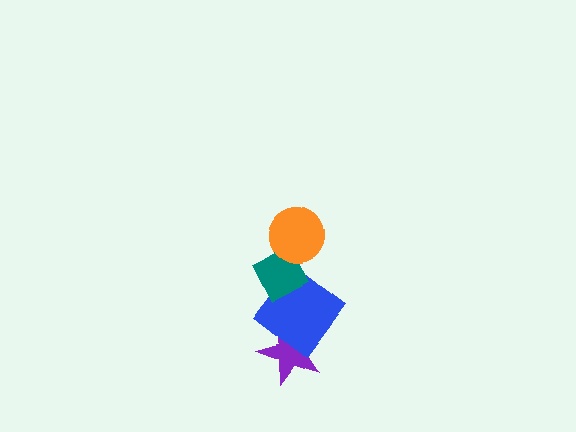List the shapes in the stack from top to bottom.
From top to bottom: the orange circle, the teal diamond, the blue diamond, the purple star.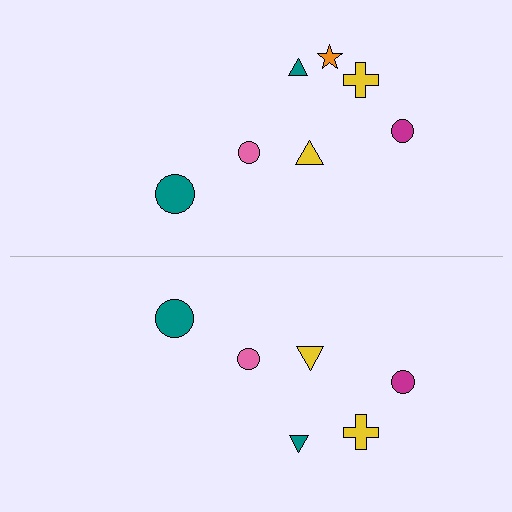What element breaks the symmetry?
A orange star is missing from the bottom side.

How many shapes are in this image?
There are 13 shapes in this image.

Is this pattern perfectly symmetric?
No, the pattern is not perfectly symmetric. A orange star is missing from the bottom side.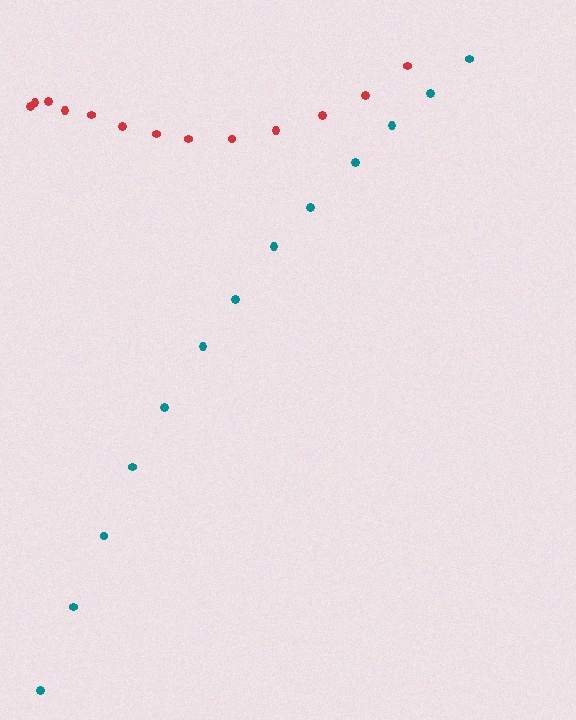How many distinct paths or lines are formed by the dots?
There are 2 distinct paths.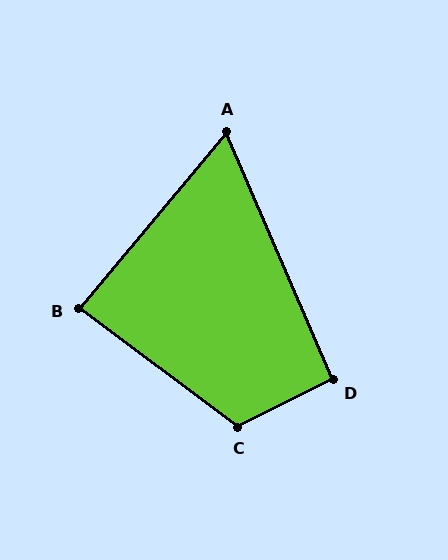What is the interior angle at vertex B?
Approximately 87 degrees (approximately right).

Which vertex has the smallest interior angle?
A, at approximately 63 degrees.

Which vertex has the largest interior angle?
C, at approximately 117 degrees.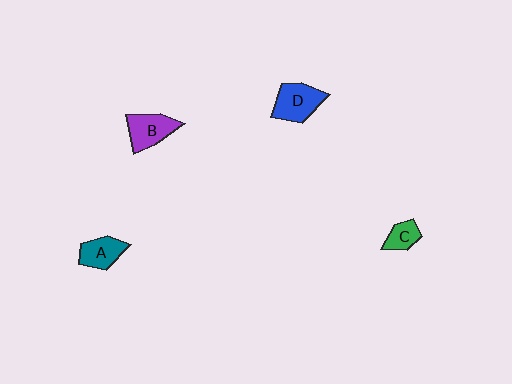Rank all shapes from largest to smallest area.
From largest to smallest: D (blue), B (purple), A (teal), C (green).